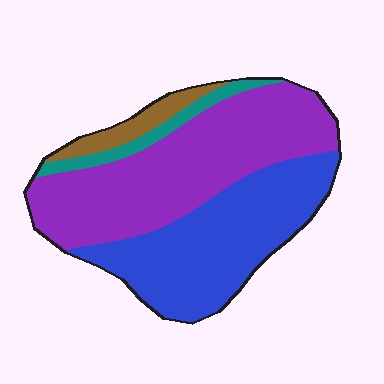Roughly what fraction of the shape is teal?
Teal takes up about one tenth (1/10) of the shape.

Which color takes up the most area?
Purple, at roughly 50%.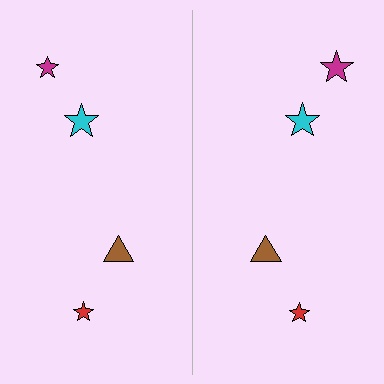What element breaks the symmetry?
The magenta star on the right side has a different size than its mirror counterpart.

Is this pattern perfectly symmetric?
No, the pattern is not perfectly symmetric. The magenta star on the right side has a different size than its mirror counterpart.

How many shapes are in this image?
There are 8 shapes in this image.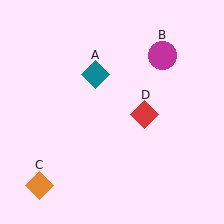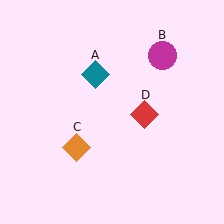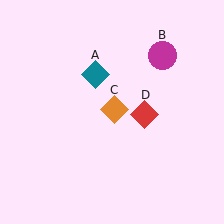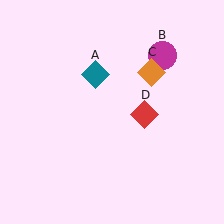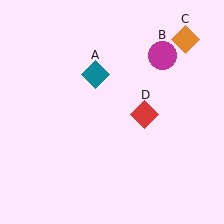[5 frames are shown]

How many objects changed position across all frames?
1 object changed position: orange diamond (object C).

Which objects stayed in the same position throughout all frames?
Teal diamond (object A) and magenta circle (object B) and red diamond (object D) remained stationary.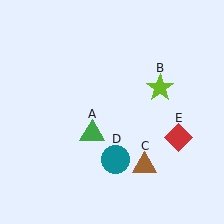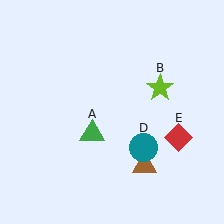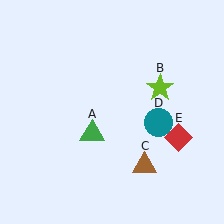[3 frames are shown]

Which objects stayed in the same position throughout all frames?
Green triangle (object A) and lime star (object B) and brown triangle (object C) and red diamond (object E) remained stationary.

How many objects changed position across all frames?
1 object changed position: teal circle (object D).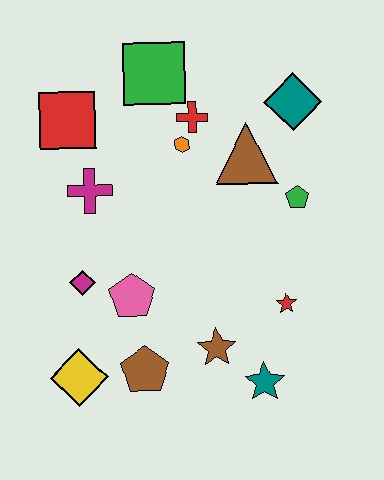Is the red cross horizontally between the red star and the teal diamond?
No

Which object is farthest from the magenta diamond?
The teal diamond is farthest from the magenta diamond.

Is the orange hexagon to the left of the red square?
No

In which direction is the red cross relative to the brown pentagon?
The red cross is above the brown pentagon.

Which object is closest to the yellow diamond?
The brown pentagon is closest to the yellow diamond.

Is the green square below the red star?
No